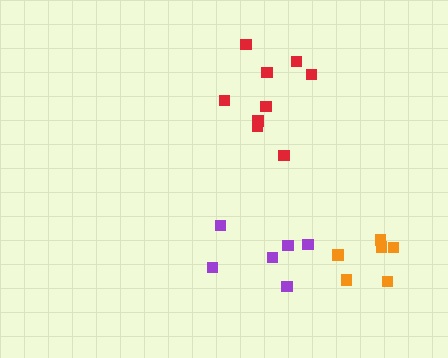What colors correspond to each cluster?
The clusters are colored: purple, orange, red.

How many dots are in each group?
Group 1: 6 dots, Group 2: 6 dots, Group 3: 9 dots (21 total).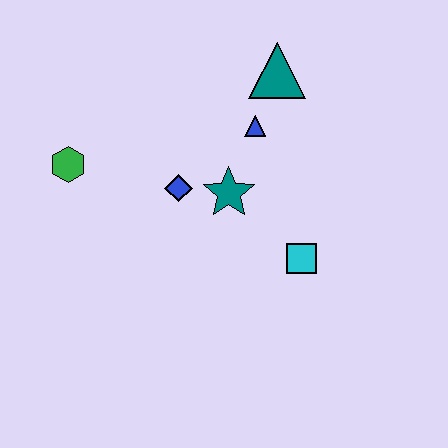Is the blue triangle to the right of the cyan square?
No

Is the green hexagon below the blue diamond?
No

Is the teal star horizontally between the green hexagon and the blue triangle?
Yes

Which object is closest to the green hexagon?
The blue diamond is closest to the green hexagon.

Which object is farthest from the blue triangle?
The green hexagon is farthest from the blue triangle.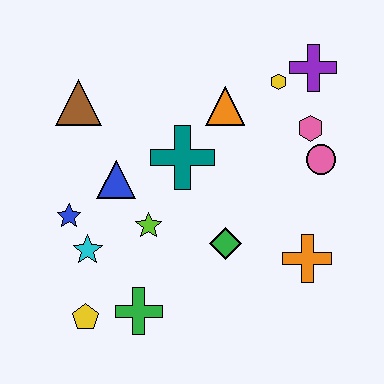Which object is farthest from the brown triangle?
The orange cross is farthest from the brown triangle.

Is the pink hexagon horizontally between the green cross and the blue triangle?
No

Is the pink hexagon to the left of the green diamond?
No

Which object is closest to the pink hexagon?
The pink circle is closest to the pink hexagon.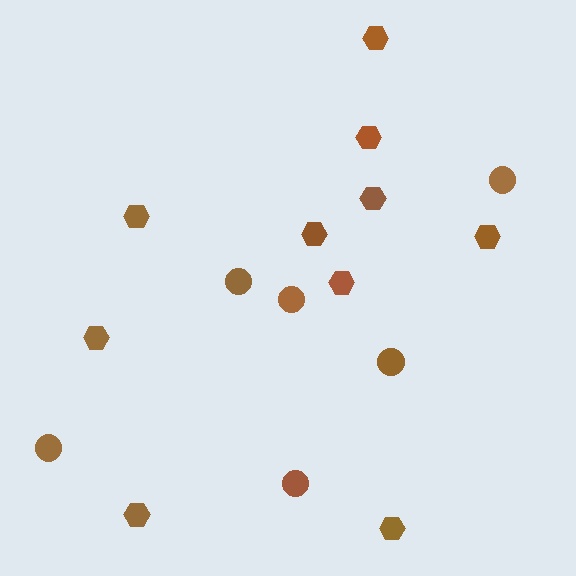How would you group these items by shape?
There are 2 groups: one group of circles (6) and one group of hexagons (10).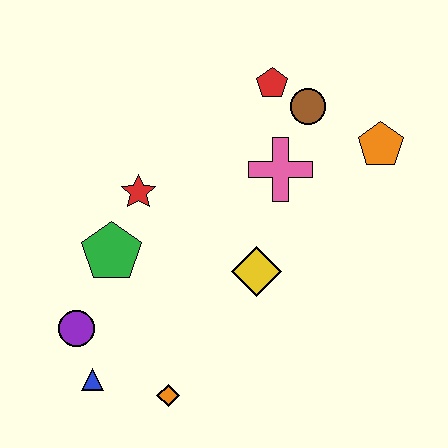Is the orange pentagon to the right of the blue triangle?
Yes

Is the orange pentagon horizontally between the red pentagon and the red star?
No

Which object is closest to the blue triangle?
The purple circle is closest to the blue triangle.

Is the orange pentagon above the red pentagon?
No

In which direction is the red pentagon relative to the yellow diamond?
The red pentagon is above the yellow diamond.